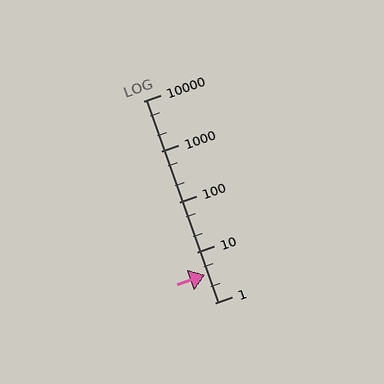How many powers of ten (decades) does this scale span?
The scale spans 4 decades, from 1 to 10000.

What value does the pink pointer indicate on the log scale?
The pointer indicates approximately 3.5.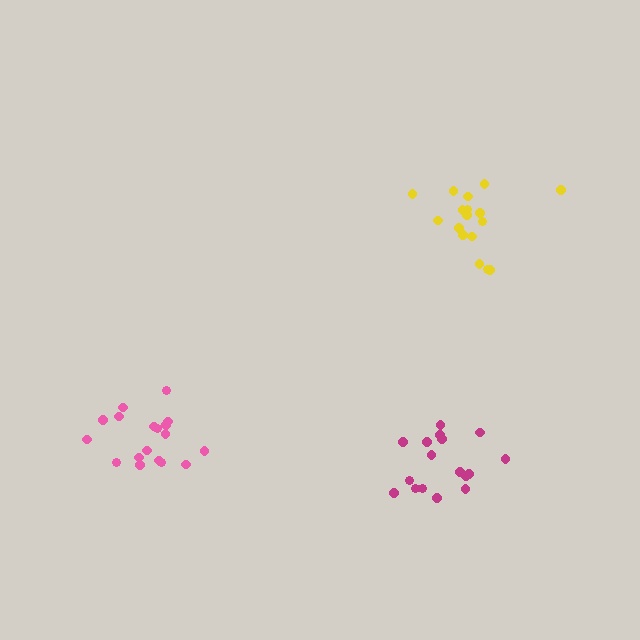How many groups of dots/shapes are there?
There are 3 groups.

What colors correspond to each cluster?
The clusters are colored: magenta, yellow, pink.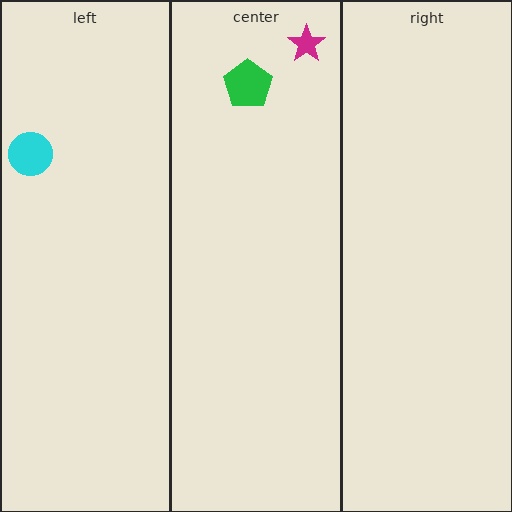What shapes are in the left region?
The cyan circle.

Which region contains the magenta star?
The center region.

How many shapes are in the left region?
1.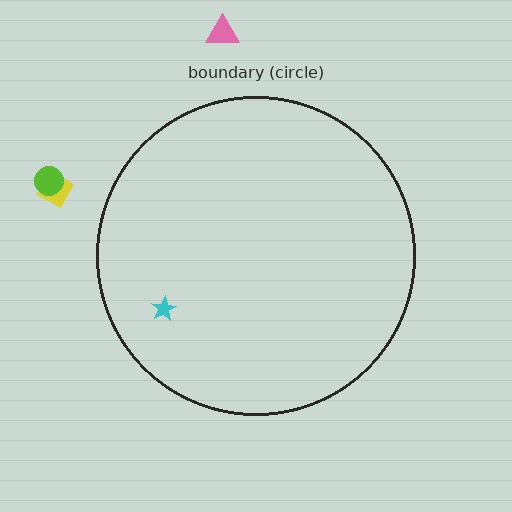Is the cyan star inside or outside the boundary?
Inside.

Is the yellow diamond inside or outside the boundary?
Outside.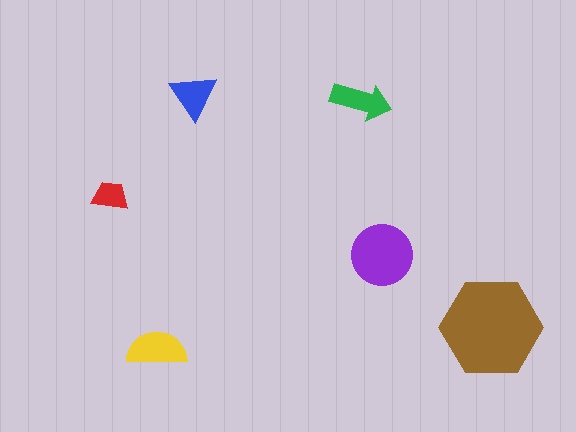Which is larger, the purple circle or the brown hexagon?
The brown hexagon.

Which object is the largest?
The brown hexagon.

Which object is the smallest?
The red trapezoid.